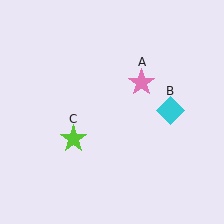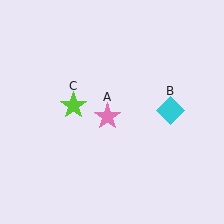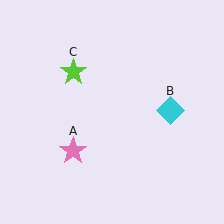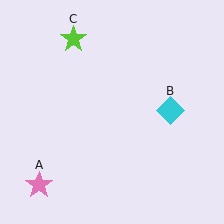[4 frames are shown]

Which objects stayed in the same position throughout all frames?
Cyan diamond (object B) remained stationary.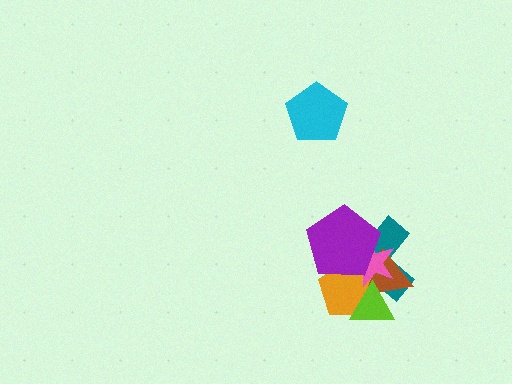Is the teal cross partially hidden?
Yes, it is partially covered by another shape.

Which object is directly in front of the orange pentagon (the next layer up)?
The brown triangle is directly in front of the orange pentagon.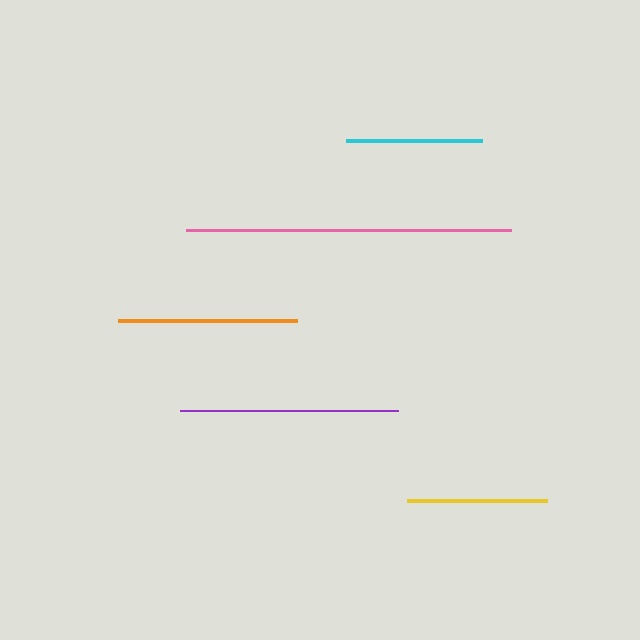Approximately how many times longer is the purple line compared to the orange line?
The purple line is approximately 1.2 times the length of the orange line.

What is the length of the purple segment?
The purple segment is approximately 218 pixels long.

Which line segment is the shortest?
The cyan line is the shortest at approximately 136 pixels.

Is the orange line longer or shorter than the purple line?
The purple line is longer than the orange line.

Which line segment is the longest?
The pink line is the longest at approximately 324 pixels.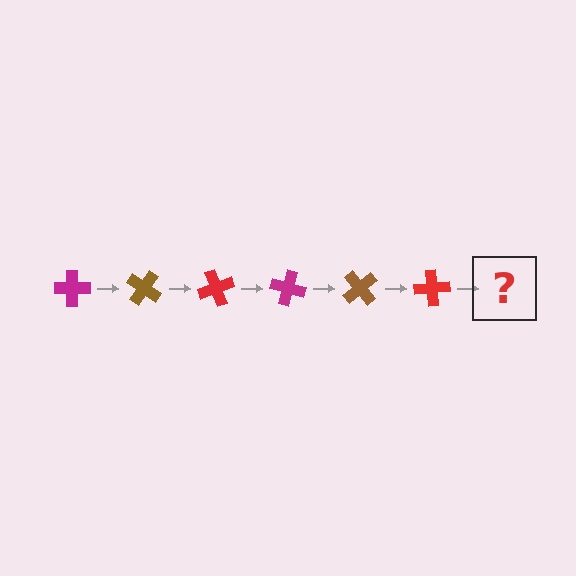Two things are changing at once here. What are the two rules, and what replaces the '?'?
The two rules are that it rotates 35 degrees each step and the color cycles through magenta, brown, and red. The '?' should be a magenta cross, rotated 210 degrees from the start.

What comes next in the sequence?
The next element should be a magenta cross, rotated 210 degrees from the start.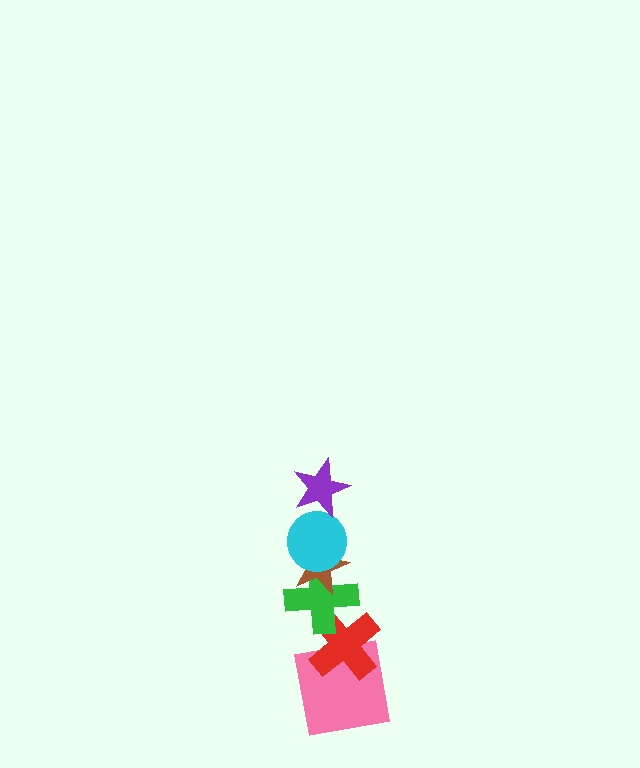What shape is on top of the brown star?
The cyan circle is on top of the brown star.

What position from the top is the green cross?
The green cross is 4th from the top.